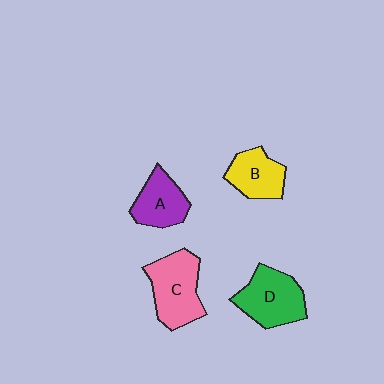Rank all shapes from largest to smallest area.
From largest to smallest: C (pink), D (green), A (purple), B (yellow).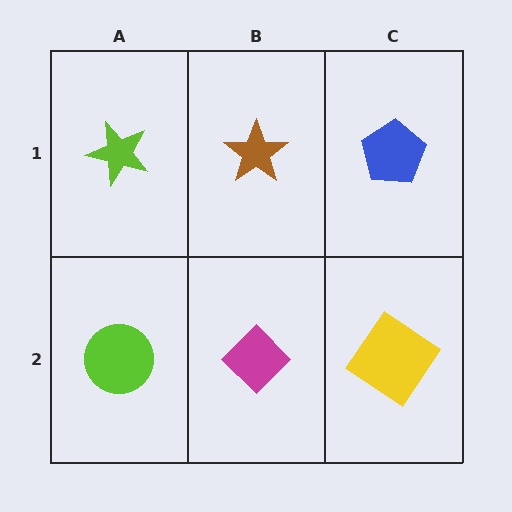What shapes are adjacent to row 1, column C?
A yellow diamond (row 2, column C), a brown star (row 1, column B).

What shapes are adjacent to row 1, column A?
A lime circle (row 2, column A), a brown star (row 1, column B).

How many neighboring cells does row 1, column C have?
2.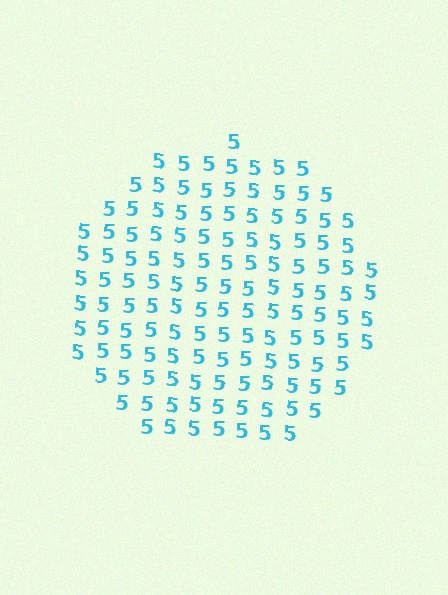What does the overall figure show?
The overall figure shows a circle.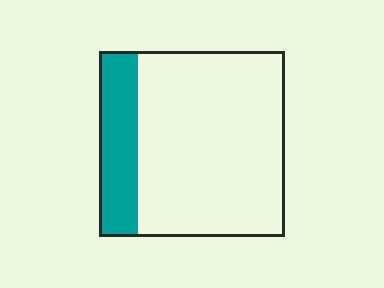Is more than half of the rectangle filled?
No.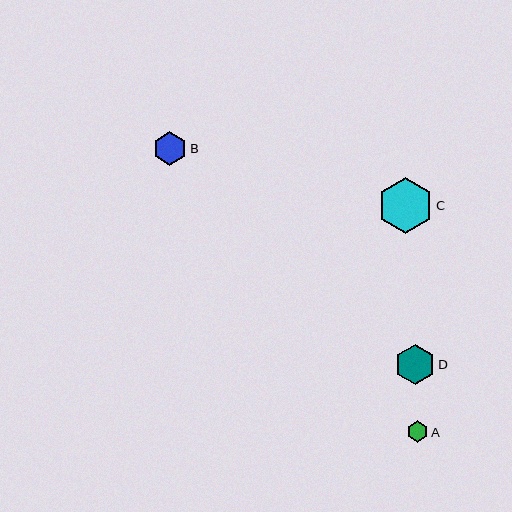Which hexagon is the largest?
Hexagon C is the largest with a size of approximately 55 pixels.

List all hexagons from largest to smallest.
From largest to smallest: C, D, B, A.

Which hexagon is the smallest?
Hexagon A is the smallest with a size of approximately 21 pixels.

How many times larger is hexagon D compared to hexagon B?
Hexagon D is approximately 1.2 times the size of hexagon B.